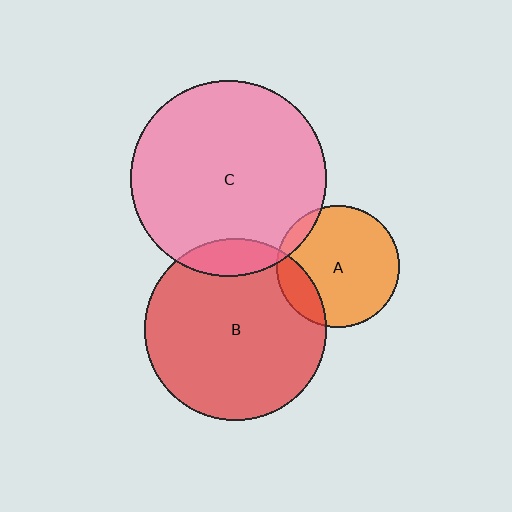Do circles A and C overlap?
Yes.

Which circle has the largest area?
Circle C (pink).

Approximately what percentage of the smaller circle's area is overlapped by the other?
Approximately 10%.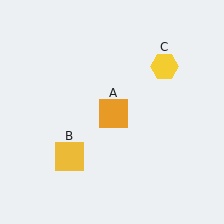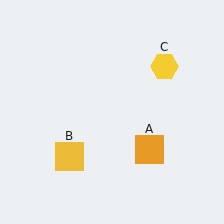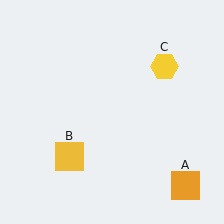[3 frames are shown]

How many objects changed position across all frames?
1 object changed position: orange square (object A).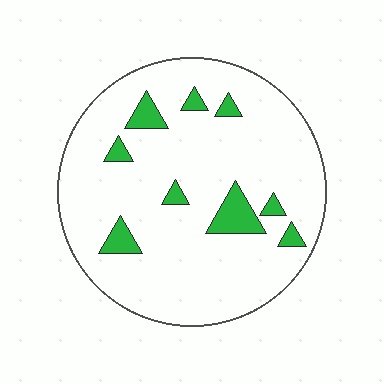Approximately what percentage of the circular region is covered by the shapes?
Approximately 10%.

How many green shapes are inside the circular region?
9.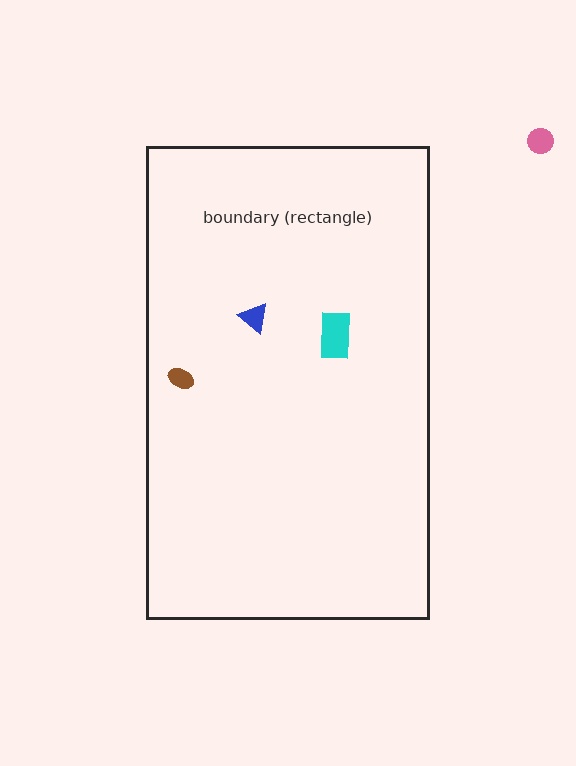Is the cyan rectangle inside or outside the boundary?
Inside.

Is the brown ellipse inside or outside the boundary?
Inside.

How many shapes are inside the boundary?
3 inside, 1 outside.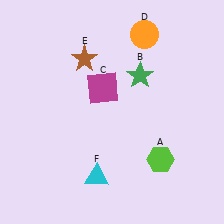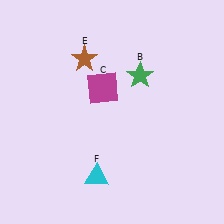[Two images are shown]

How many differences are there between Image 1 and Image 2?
There are 2 differences between the two images.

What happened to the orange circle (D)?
The orange circle (D) was removed in Image 2. It was in the top-right area of Image 1.